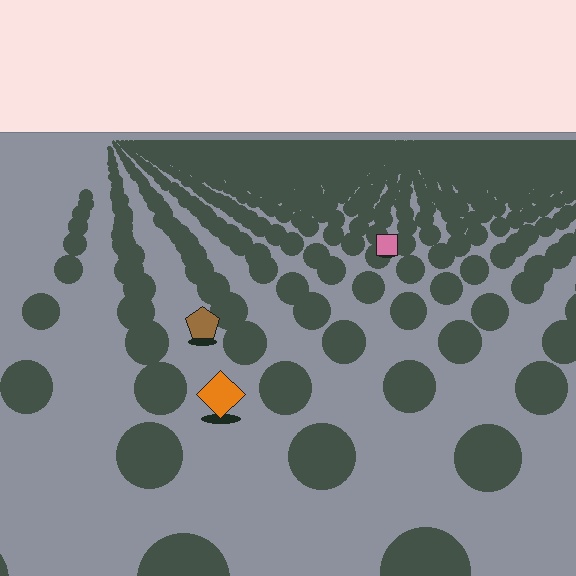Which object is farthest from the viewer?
The pink square is farthest from the viewer. It appears smaller and the ground texture around it is denser.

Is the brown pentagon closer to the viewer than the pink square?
Yes. The brown pentagon is closer — you can tell from the texture gradient: the ground texture is coarser near it.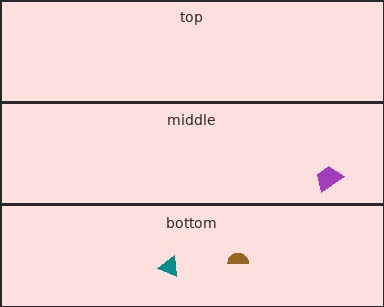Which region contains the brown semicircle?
The bottom region.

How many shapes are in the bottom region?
2.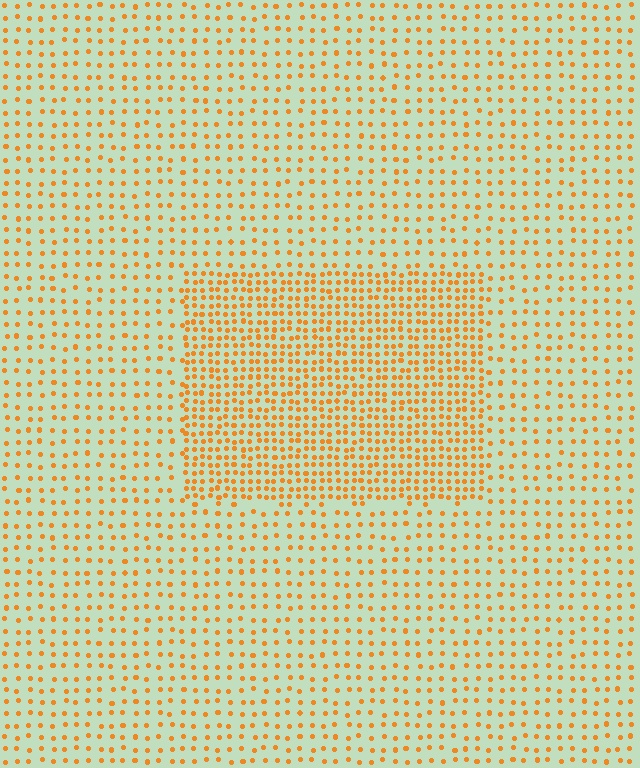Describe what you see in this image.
The image contains small orange elements arranged at two different densities. A rectangle-shaped region is visible where the elements are more densely packed than the surrounding area.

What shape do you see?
I see a rectangle.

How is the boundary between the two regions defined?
The boundary is defined by a change in element density (approximately 2.2x ratio). All elements are the same color, size, and shape.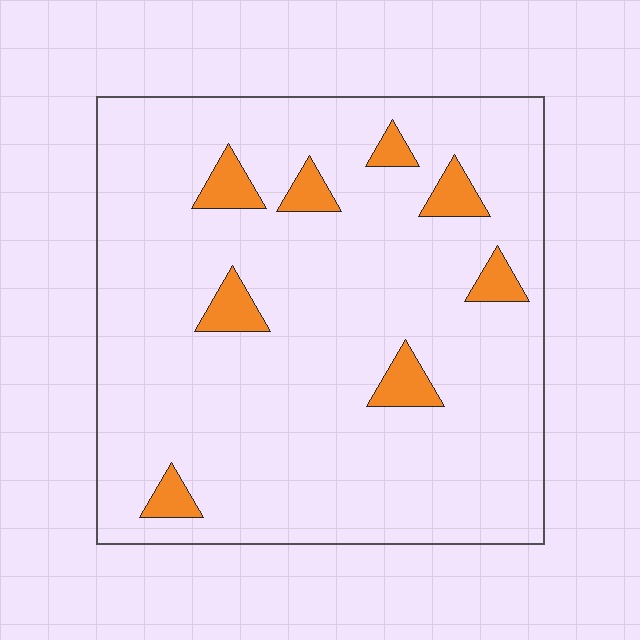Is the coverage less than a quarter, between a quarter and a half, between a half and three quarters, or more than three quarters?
Less than a quarter.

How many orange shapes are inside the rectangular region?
8.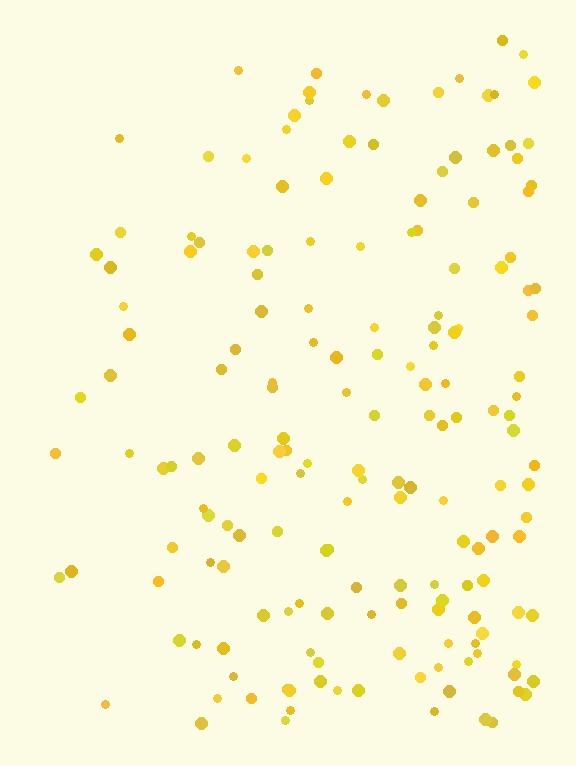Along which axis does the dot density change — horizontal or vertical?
Horizontal.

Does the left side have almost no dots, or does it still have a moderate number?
Still a moderate number, just noticeably fewer than the right.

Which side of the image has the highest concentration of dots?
The right.